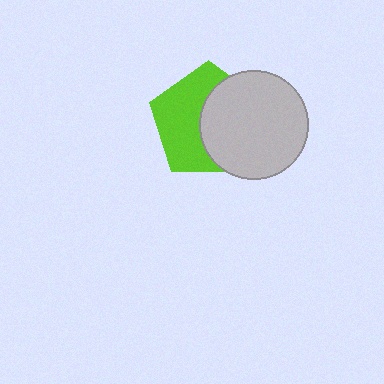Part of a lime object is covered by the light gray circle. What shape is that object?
It is a pentagon.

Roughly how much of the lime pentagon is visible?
About half of it is visible (roughly 51%).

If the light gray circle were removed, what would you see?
You would see the complete lime pentagon.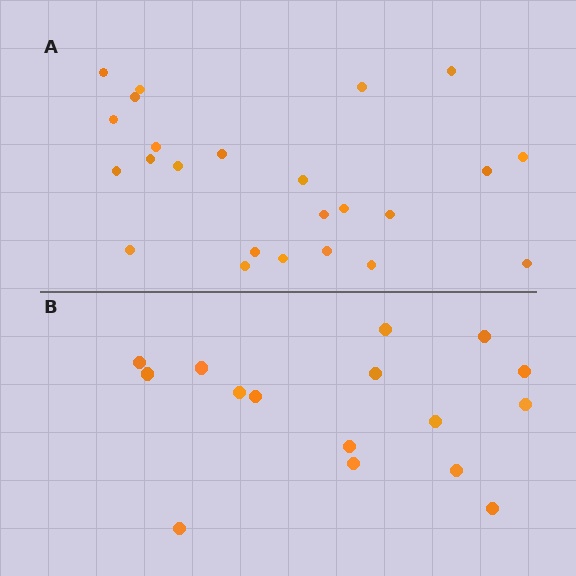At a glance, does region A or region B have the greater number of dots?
Region A (the top region) has more dots.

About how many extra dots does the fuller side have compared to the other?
Region A has roughly 8 or so more dots than region B.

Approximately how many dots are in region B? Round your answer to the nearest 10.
About 20 dots. (The exact count is 16, which rounds to 20.)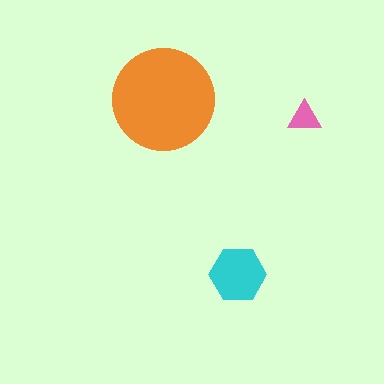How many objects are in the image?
There are 3 objects in the image.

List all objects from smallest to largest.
The pink triangle, the cyan hexagon, the orange circle.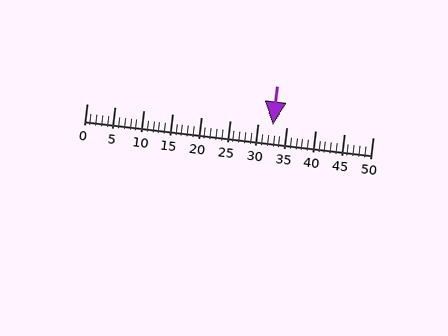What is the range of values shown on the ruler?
The ruler shows values from 0 to 50.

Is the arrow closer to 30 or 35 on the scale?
The arrow is closer to 35.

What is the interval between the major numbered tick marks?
The major tick marks are spaced 5 units apart.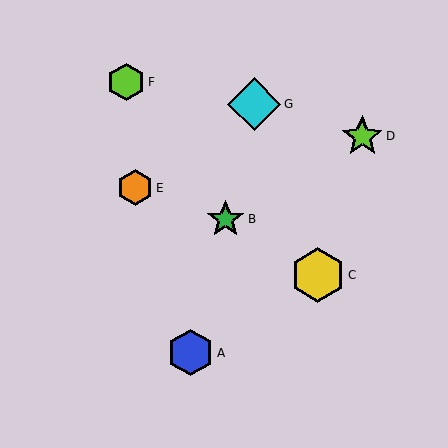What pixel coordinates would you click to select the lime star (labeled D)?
Click at (362, 136) to select the lime star D.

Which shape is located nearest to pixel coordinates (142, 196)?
The orange hexagon (labeled E) at (135, 188) is nearest to that location.